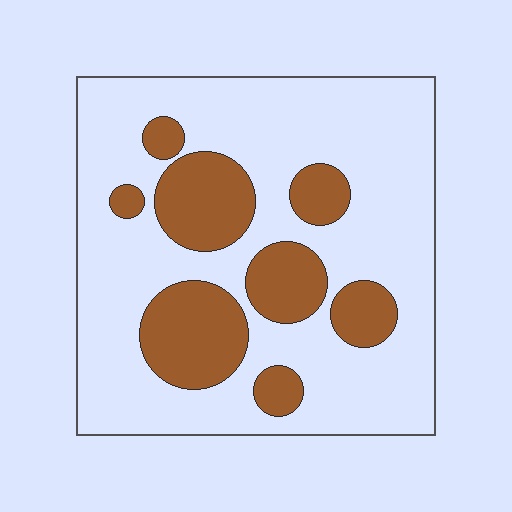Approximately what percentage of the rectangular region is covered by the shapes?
Approximately 25%.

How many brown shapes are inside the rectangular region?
8.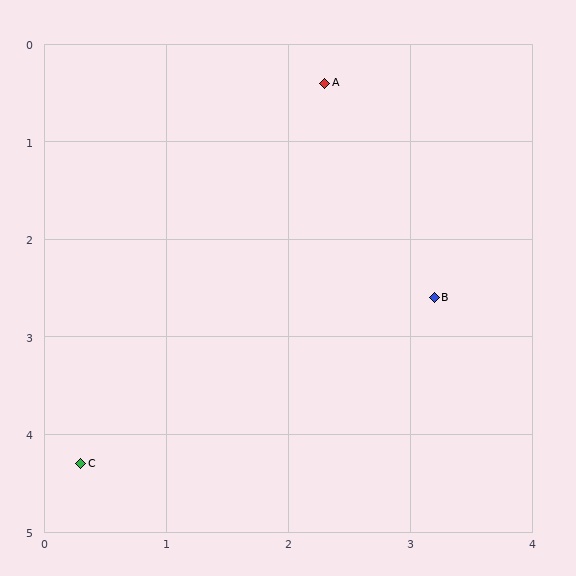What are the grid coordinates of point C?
Point C is at approximately (0.3, 4.3).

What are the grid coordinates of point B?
Point B is at approximately (3.2, 2.6).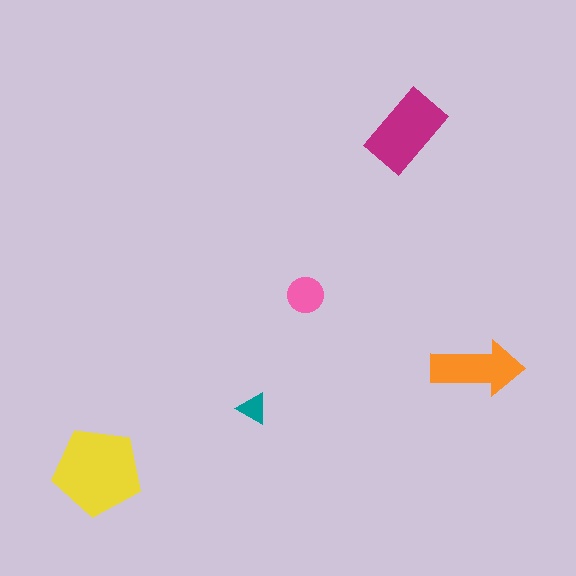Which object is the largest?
The yellow pentagon.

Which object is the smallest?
The teal triangle.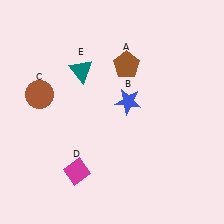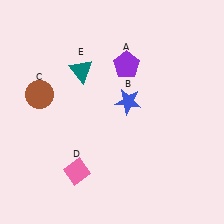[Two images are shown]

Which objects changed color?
A changed from brown to purple. D changed from magenta to pink.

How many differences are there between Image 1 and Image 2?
There are 2 differences between the two images.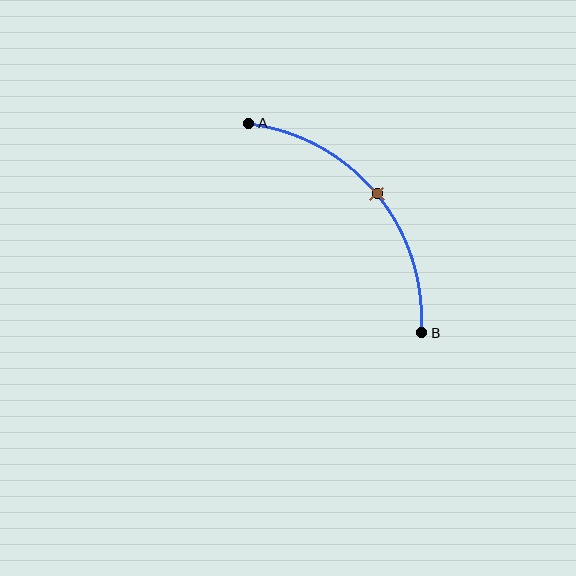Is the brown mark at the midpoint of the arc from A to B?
Yes. The brown mark lies on the arc at equal arc-length from both A and B — it is the arc midpoint.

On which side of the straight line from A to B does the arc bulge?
The arc bulges above and to the right of the straight line connecting A and B.